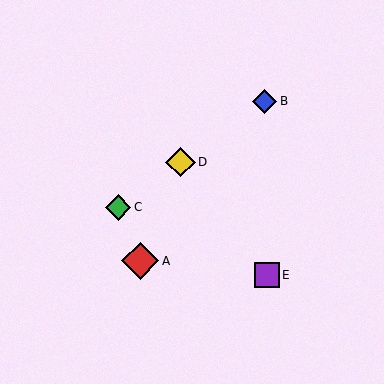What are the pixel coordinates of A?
Object A is at (140, 261).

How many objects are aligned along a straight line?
3 objects (B, C, D) are aligned along a straight line.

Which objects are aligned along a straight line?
Objects B, C, D are aligned along a straight line.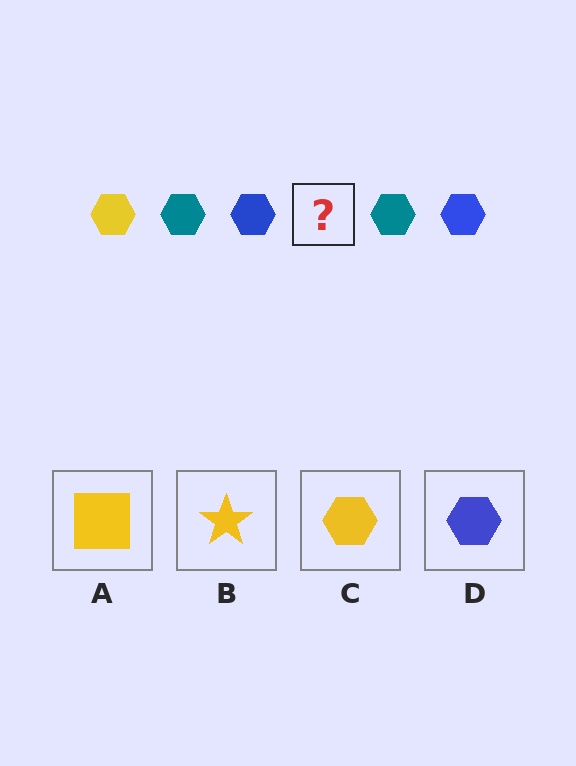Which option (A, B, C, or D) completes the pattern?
C.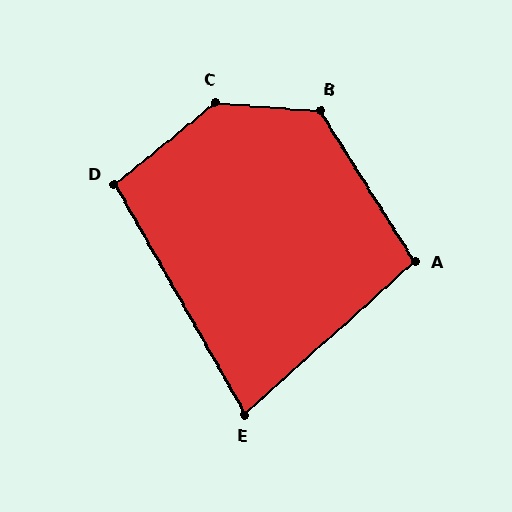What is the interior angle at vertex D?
Approximately 99 degrees (obtuse).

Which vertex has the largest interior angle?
C, at approximately 136 degrees.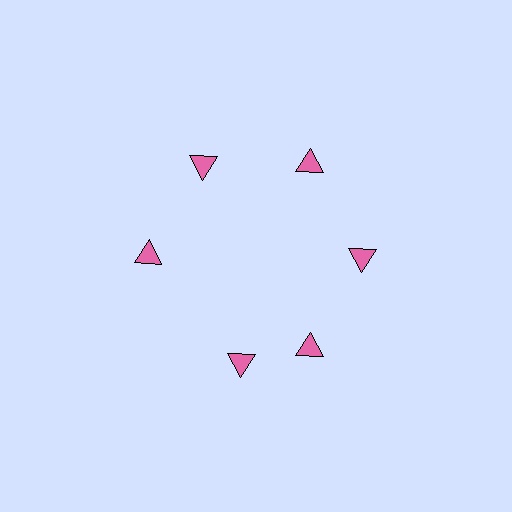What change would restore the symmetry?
The symmetry would be restored by rotating it back into even spacing with its neighbors so that all 6 triangles sit at equal angles and equal distance from the center.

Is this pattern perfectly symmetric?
No. The 6 pink triangles are arranged in a ring, but one element near the 7 o'clock position is rotated out of alignment along the ring, breaking the 6-fold rotational symmetry.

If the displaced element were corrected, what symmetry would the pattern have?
It would have 6-fold rotational symmetry — the pattern would map onto itself every 60 degrees.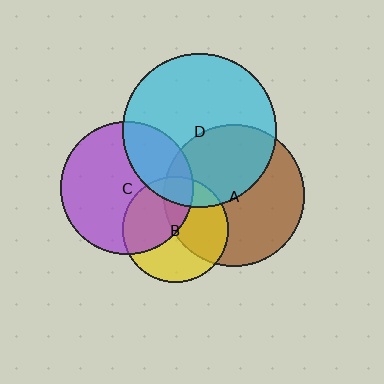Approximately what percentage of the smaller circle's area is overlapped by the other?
Approximately 45%.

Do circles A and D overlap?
Yes.